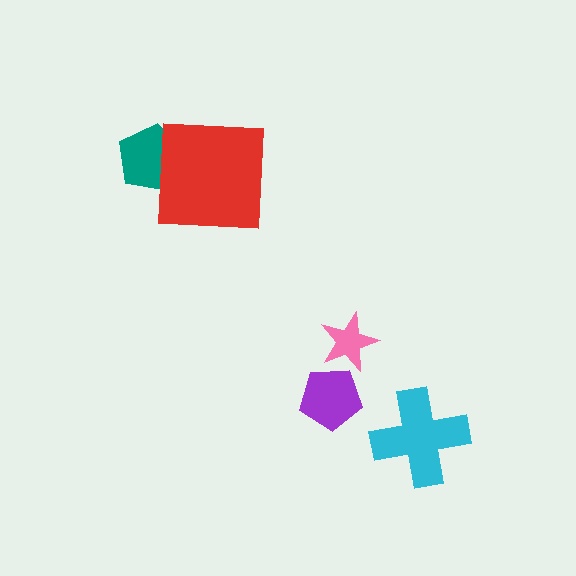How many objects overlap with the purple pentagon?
0 objects overlap with the purple pentagon.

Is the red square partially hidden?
No, no other shape covers it.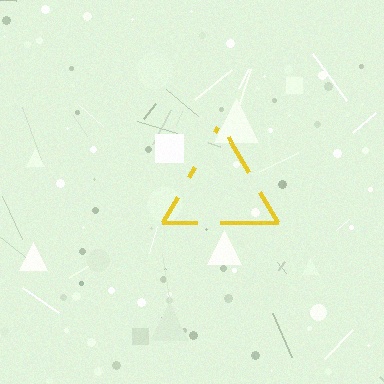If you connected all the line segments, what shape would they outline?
They would outline a triangle.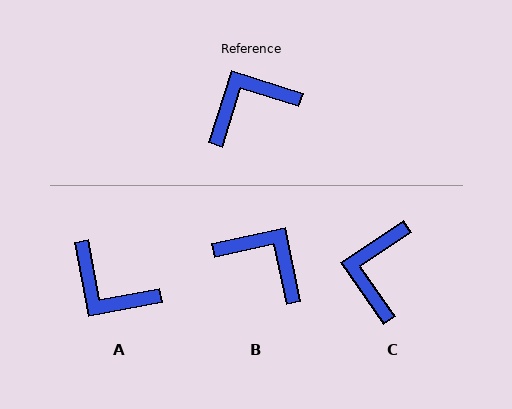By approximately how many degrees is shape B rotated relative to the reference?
Approximately 61 degrees clockwise.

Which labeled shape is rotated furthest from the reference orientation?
A, about 117 degrees away.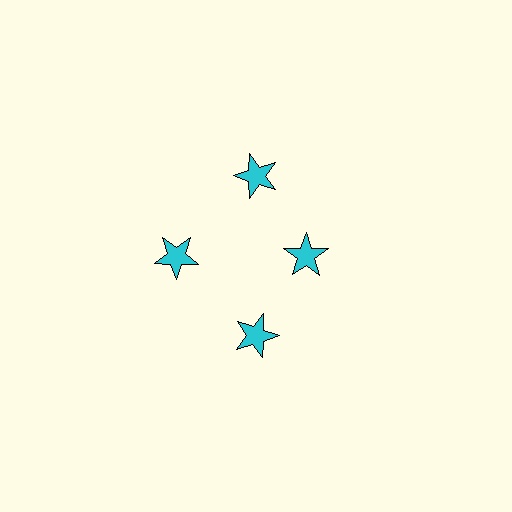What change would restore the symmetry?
The symmetry would be restored by moving it outward, back onto the ring so that all 4 stars sit at equal angles and equal distance from the center.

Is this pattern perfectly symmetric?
No. The 4 cyan stars are arranged in a ring, but one element near the 3 o'clock position is pulled inward toward the center, breaking the 4-fold rotational symmetry.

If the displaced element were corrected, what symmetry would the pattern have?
It would have 4-fold rotational symmetry — the pattern would map onto itself every 90 degrees.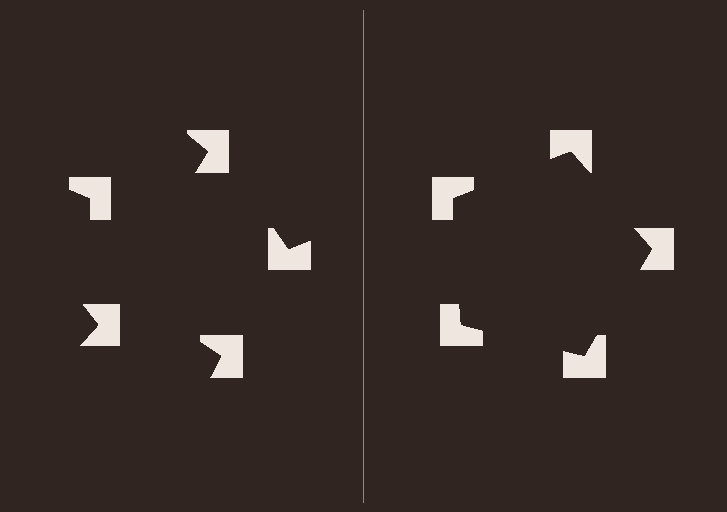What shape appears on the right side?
An illusory pentagon.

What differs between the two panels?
The notched squares are positioned identically on both sides; only the wedge orientations differ. On the right they align to a pentagon; on the left they are misaligned.